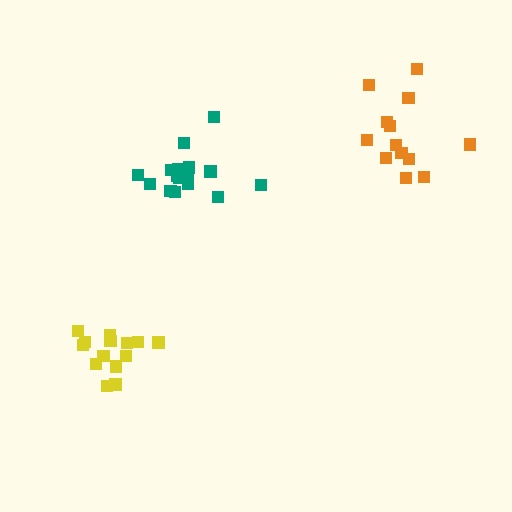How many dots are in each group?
Group 1: 16 dots, Group 2: 13 dots, Group 3: 14 dots (43 total).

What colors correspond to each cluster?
The clusters are colored: teal, orange, yellow.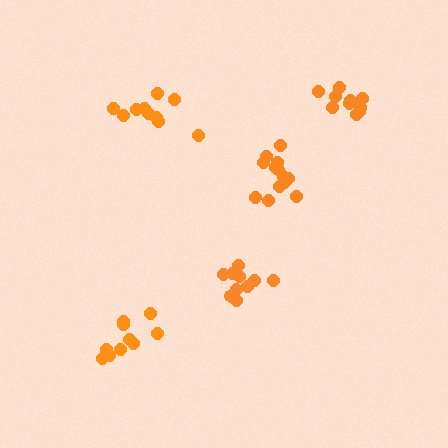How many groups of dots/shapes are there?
There are 5 groups.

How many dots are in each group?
Group 1: 11 dots, Group 2: 10 dots, Group 3: 10 dots, Group 4: 13 dots, Group 5: 10 dots (54 total).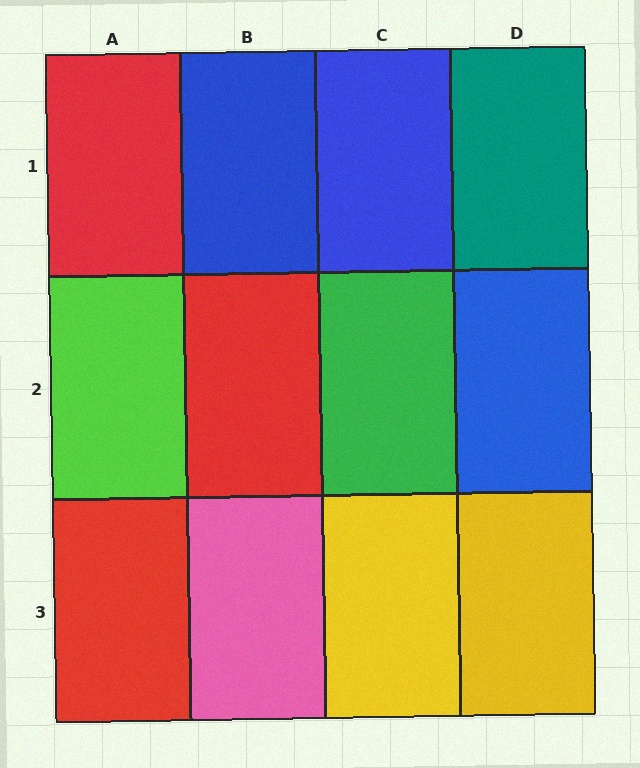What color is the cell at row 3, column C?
Yellow.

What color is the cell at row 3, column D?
Yellow.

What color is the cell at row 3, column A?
Red.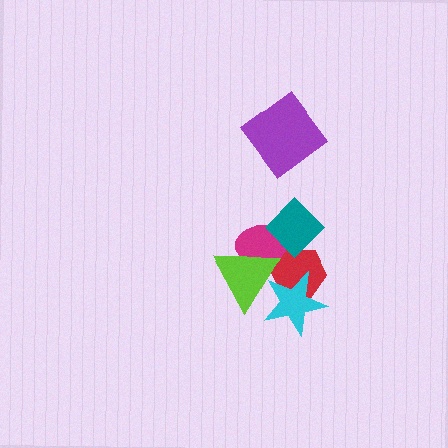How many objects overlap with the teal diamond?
2 objects overlap with the teal diamond.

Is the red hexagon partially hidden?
Yes, it is partially covered by another shape.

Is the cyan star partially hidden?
Yes, it is partially covered by another shape.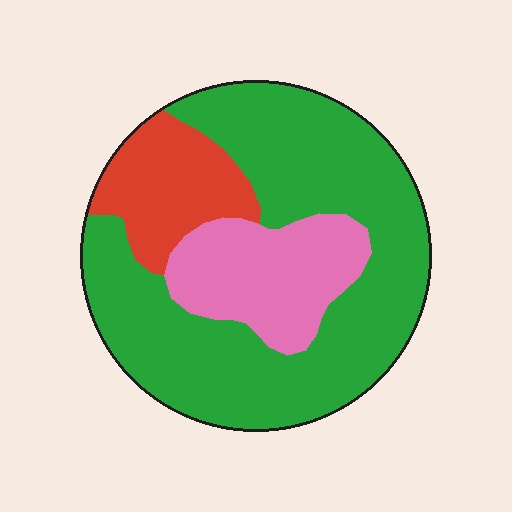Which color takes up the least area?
Red, at roughly 15%.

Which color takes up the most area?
Green, at roughly 65%.